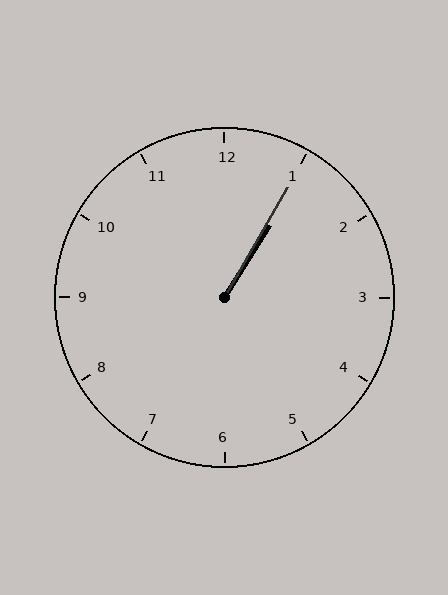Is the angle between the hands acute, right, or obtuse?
It is acute.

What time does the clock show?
1:05.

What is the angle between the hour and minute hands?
Approximately 2 degrees.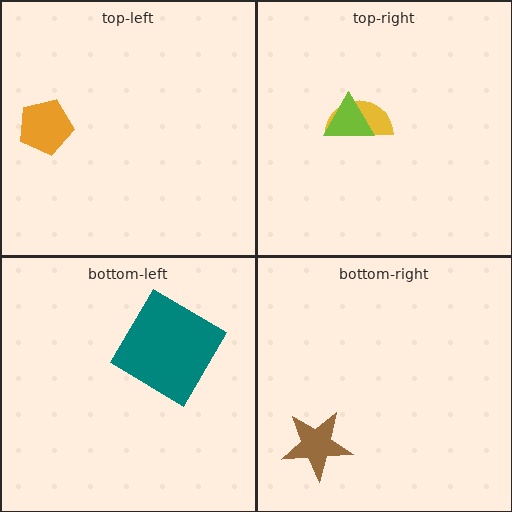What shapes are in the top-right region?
The yellow semicircle, the lime triangle.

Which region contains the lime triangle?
The top-right region.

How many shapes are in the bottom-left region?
1.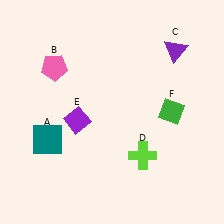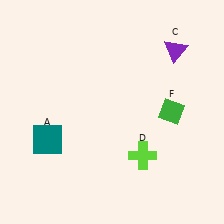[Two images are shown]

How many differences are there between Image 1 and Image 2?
There are 2 differences between the two images.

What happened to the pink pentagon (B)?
The pink pentagon (B) was removed in Image 2. It was in the top-left area of Image 1.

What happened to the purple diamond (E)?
The purple diamond (E) was removed in Image 2. It was in the bottom-left area of Image 1.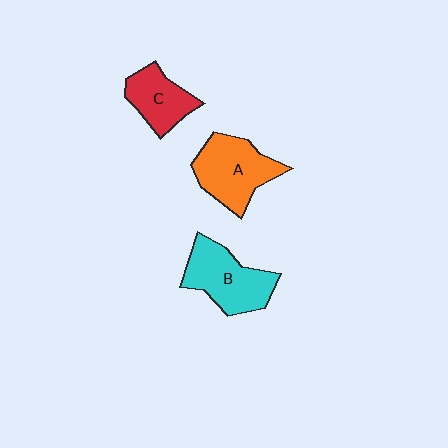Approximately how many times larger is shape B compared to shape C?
Approximately 1.4 times.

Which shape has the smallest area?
Shape C (red).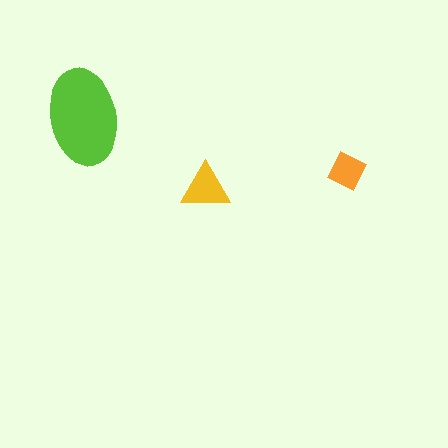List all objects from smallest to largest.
The orange diamond, the yellow triangle, the lime ellipse.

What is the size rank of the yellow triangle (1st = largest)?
2nd.